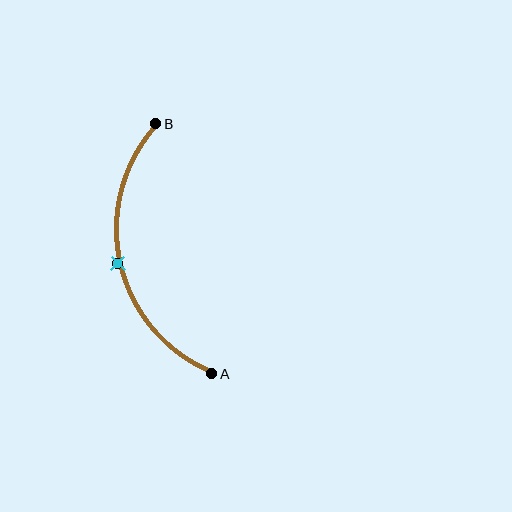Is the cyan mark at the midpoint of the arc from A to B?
Yes. The cyan mark lies on the arc at equal arc-length from both A and B — it is the arc midpoint.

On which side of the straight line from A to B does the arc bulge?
The arc bulges to the left of the straight line connecting A and B.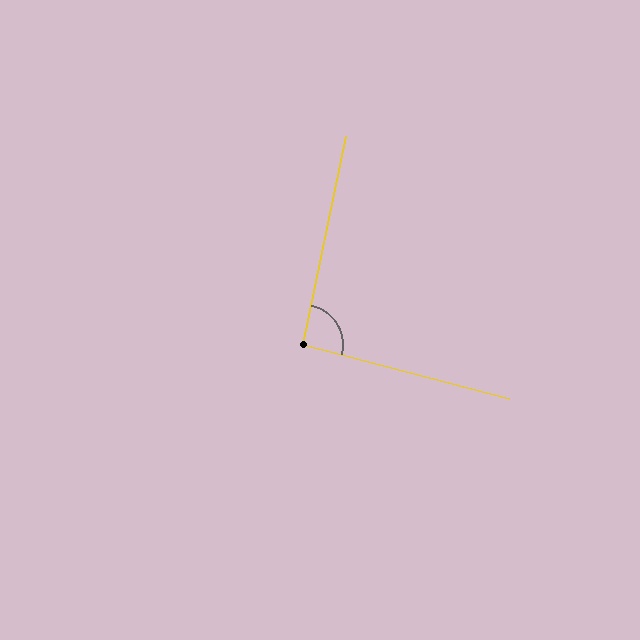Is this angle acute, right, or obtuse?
It is approximately a right angle.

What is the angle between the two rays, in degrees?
Approximately 93 degrees.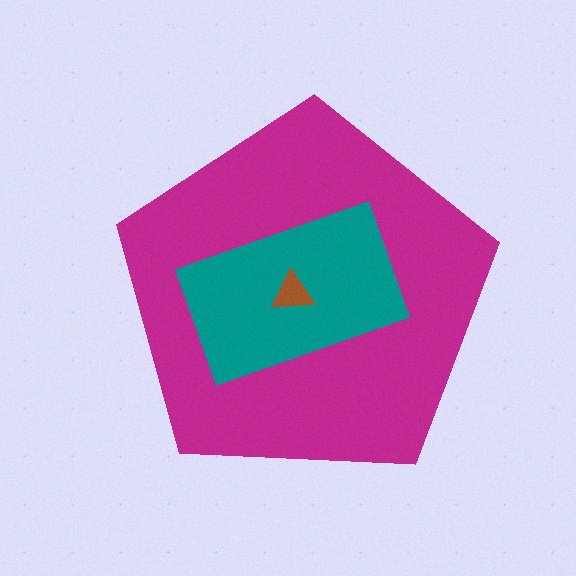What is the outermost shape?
The magenta pentagon.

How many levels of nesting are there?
3.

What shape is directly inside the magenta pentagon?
The teal rectangle.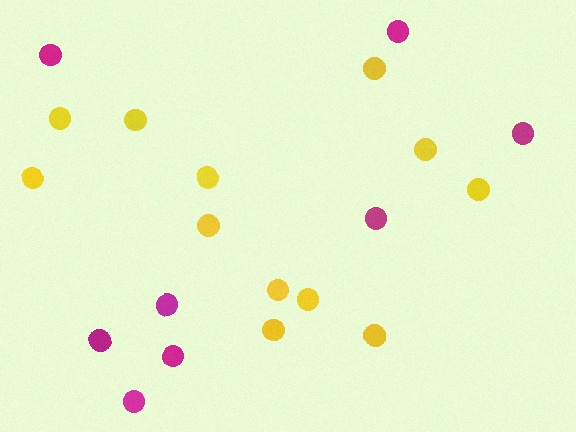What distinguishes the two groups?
There are 2 groups: one group of yellow circles (12) and one group of magenta circles (8).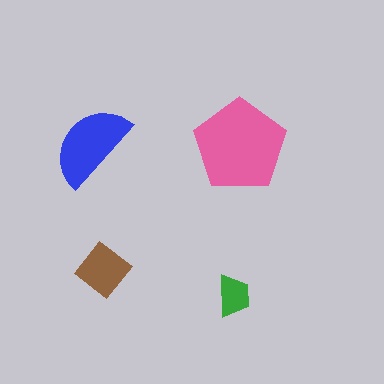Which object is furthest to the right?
The pink pentagon is rightmost.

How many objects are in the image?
There are 4 objects in the image.